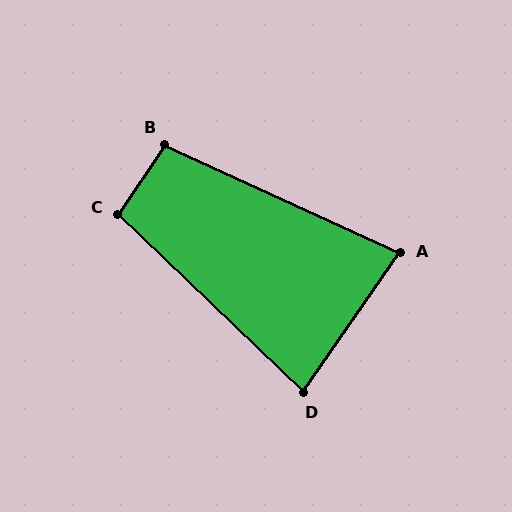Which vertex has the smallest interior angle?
A, at approximately 80 degrees.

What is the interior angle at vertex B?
Approximately 99 degrees (obtuse).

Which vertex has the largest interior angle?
C, at approximately 100 degrees.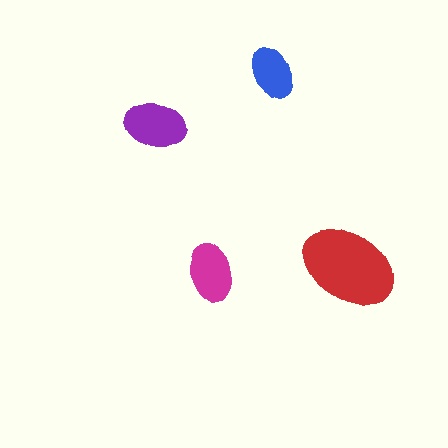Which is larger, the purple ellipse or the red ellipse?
The red one.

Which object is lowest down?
The red ellipse is bottommost.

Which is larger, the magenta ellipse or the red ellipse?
The red one.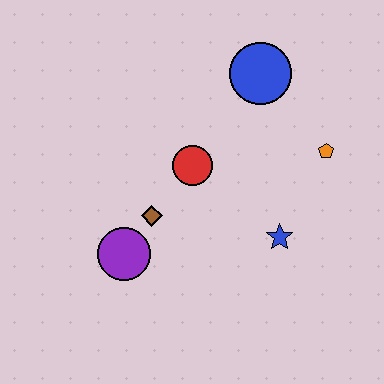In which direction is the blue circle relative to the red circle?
The blue circle is above the red circle.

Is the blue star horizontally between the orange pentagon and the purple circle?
Yes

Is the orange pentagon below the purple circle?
No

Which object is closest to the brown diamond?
The purple circle is closest to the brown diamond.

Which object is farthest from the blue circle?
The purple circle is farthest from the blue circle.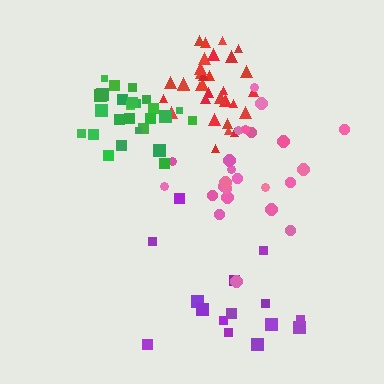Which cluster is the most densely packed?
Green.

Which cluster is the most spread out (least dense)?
Purple.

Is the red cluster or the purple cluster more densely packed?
Red.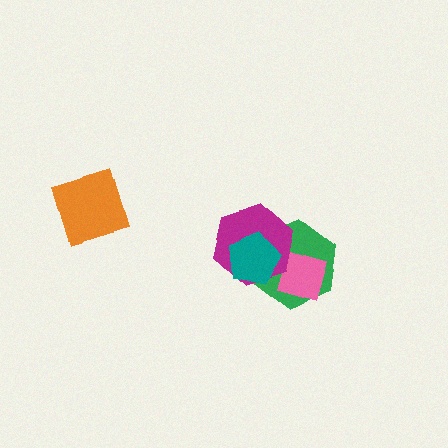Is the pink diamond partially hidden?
Yes, it is partially covered by another shape.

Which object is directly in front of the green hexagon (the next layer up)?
The pink diamond is directly in front of the green hexagon.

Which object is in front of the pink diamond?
The magenta hexagon is in front of the pink diamond.